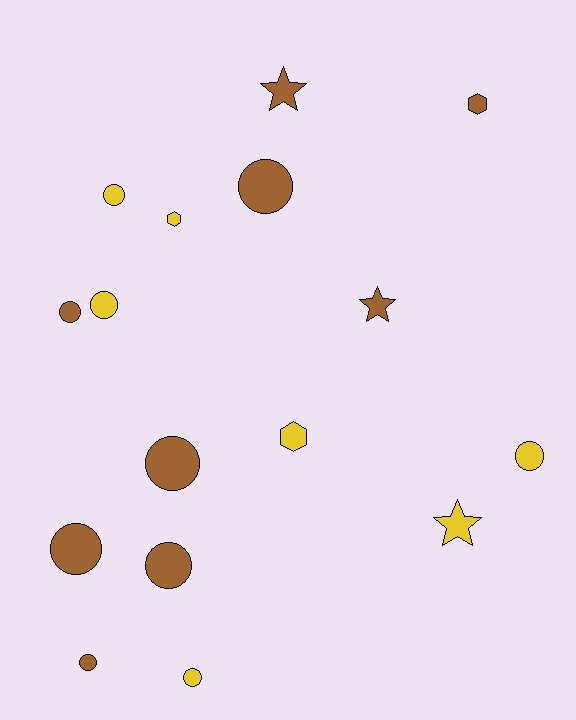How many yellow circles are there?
There are 4 yellow circles.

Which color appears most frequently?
Brown, with 9 objects.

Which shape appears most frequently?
Circle, with 10 objects.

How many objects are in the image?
There are 16 objects.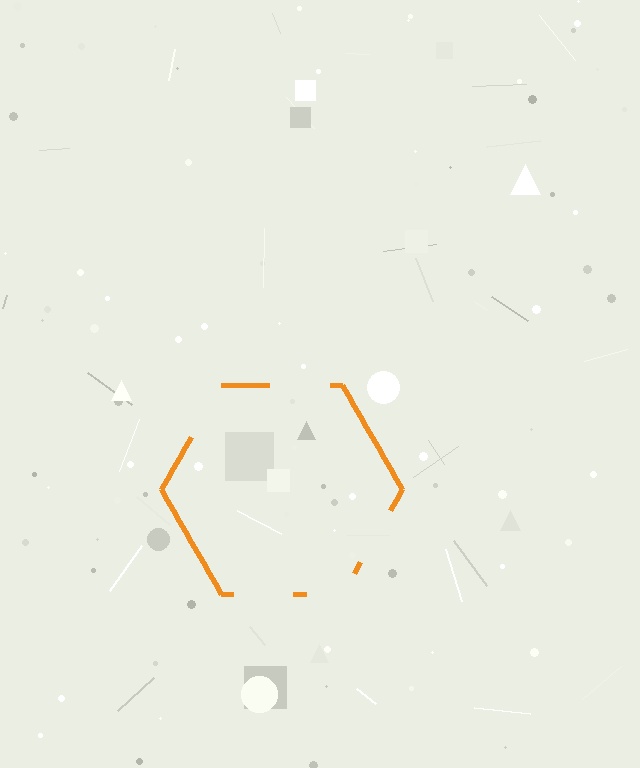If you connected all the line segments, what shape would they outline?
They would outline a hexagon.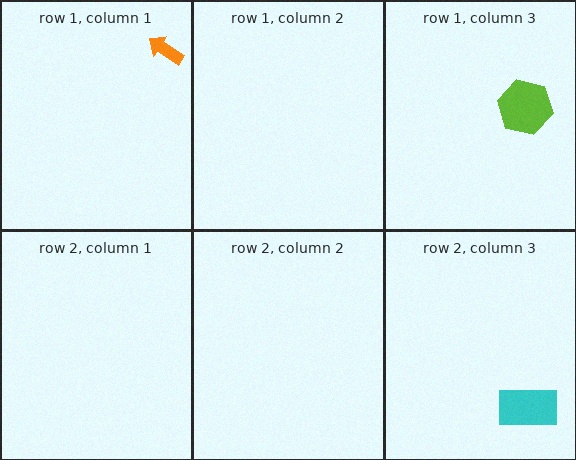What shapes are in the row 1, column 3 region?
The lime hexagon.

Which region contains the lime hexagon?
The row 1, column 3 region.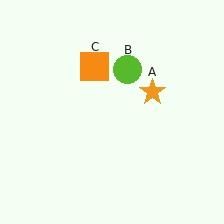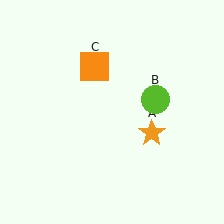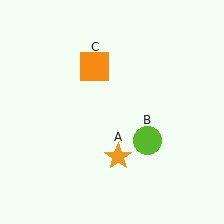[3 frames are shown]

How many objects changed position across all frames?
2 objects changed position: orange star (object A), lime circle (object B).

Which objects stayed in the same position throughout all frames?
Orange square (object C) remained stationary.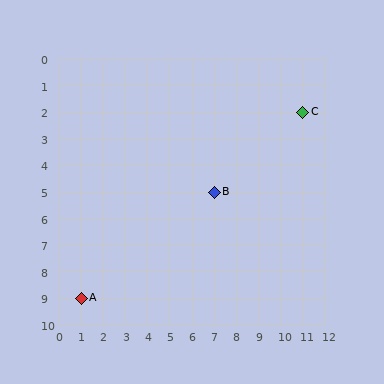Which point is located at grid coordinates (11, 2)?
Point C is at (11, 2).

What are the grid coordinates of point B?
Point B is at grid coordinates (7, 5).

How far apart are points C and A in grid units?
Points C and A are 10 columns and 7 rows apart (about 12.2 grid units diagonally).